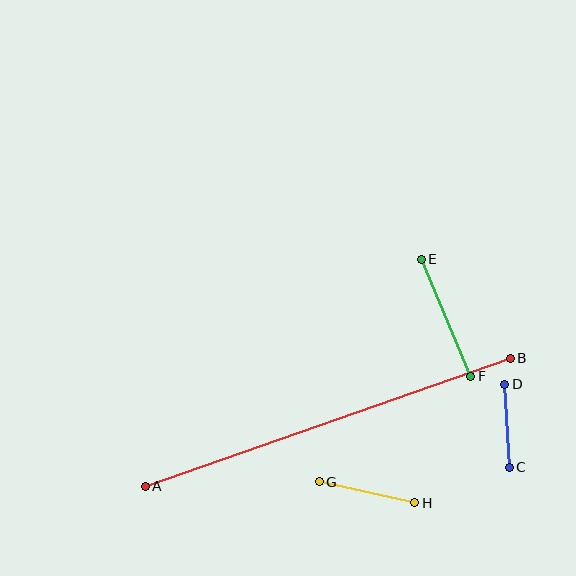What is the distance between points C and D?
The distance is approximately 83 pixels.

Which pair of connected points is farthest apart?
Points A and B are farthest apart.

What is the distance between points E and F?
The distance is approximately 127 pixels.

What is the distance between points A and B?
The distance is approximately 387 pixels.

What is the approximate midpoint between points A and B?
The midpoint is at approximately (328, 422) pixels.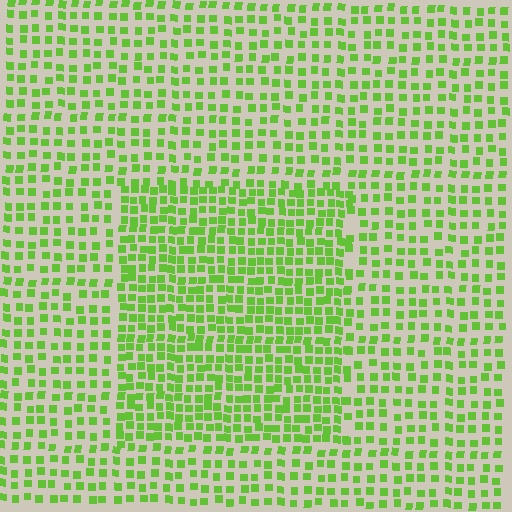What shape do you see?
I see a rectangle.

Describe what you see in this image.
The image contains small lime elements arranged at two different densities. A rectangle-shaped region is visible where the elements are more densely packed than the surrounding area.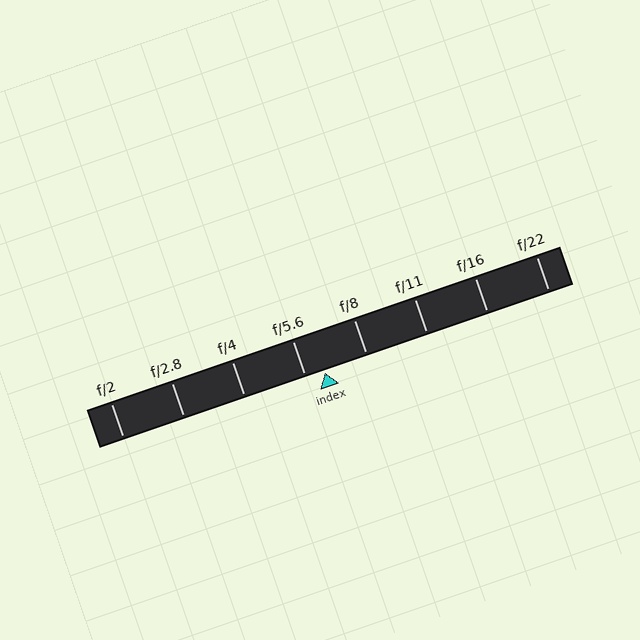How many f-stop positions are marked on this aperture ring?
There are 8 f-stop positions marked.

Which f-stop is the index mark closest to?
The index mark is closest to f/5.6.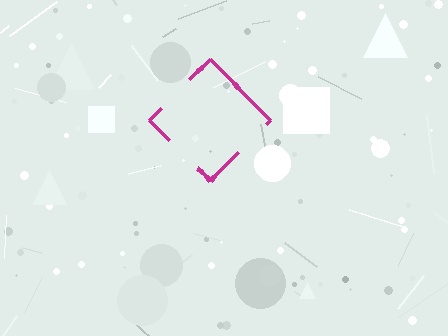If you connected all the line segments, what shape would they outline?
They would outline a diamond.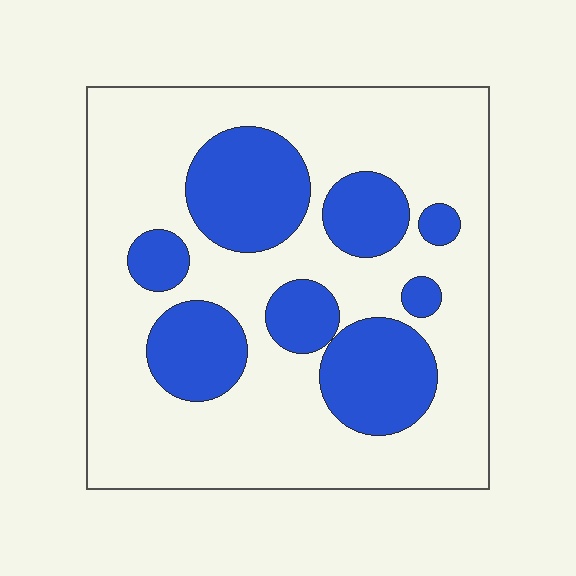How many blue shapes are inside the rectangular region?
8.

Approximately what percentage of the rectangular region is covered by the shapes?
Approximately 30%.